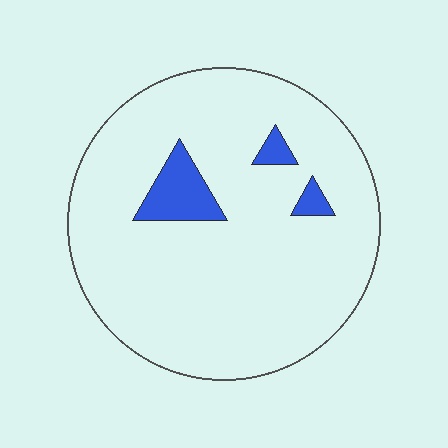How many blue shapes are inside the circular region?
3.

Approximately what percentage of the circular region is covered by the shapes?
Approximately 10%.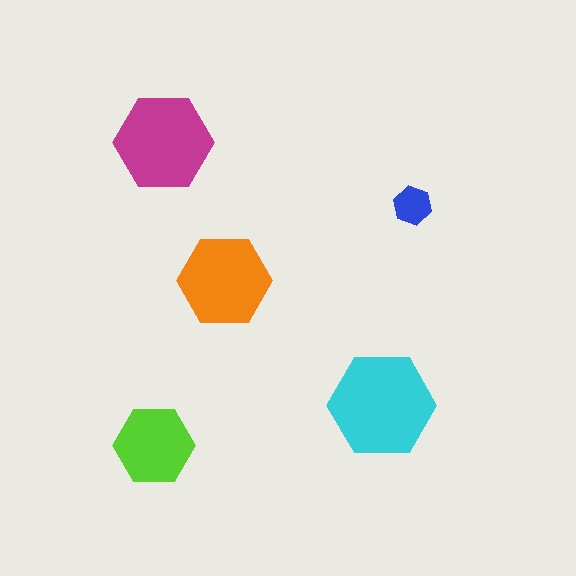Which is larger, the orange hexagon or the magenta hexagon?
The magenta one.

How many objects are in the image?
There are 5 objects in the image.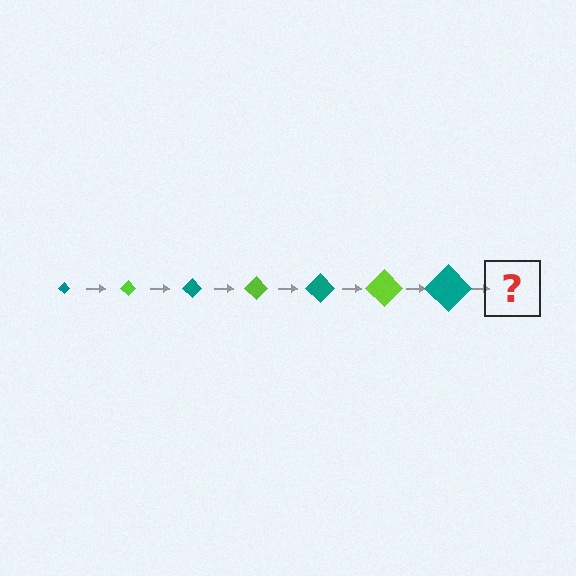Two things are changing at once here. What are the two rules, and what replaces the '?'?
The two rules are that the diamond grows larger each step and the color cycles through teal and lime. The '?' should be a lime diamond, larger than the previous one.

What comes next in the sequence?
The next element should be a lime diamond, larger than the previous one.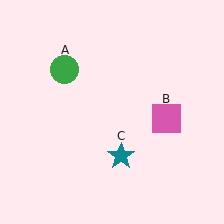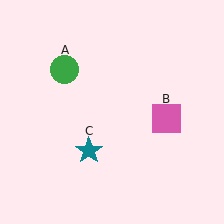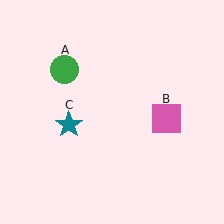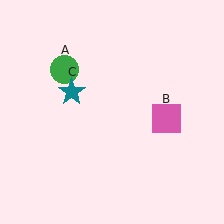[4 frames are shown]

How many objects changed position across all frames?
1 object changed position: teal star (object C).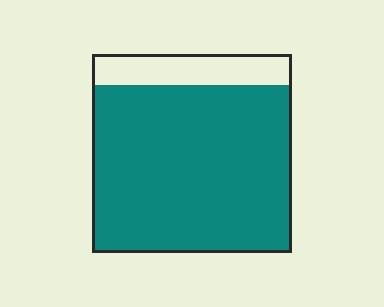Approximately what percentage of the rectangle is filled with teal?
Approximately 85%.